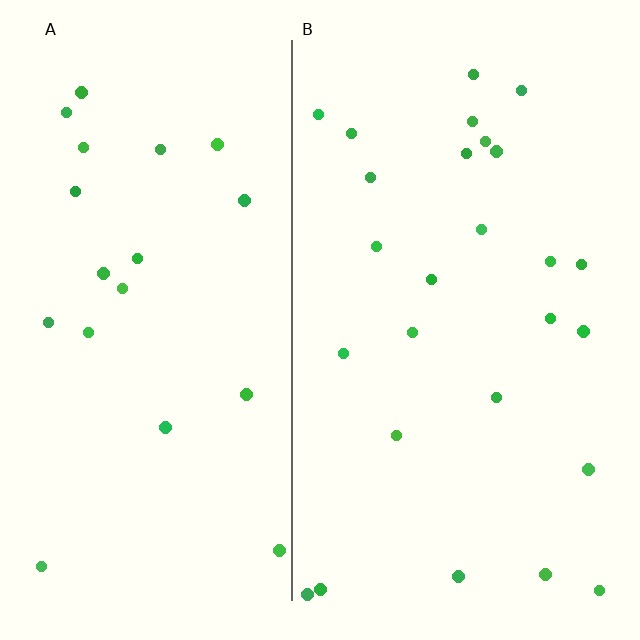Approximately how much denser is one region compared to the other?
Approximately 1.3× — region B over region A.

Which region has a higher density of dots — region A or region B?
B (the right).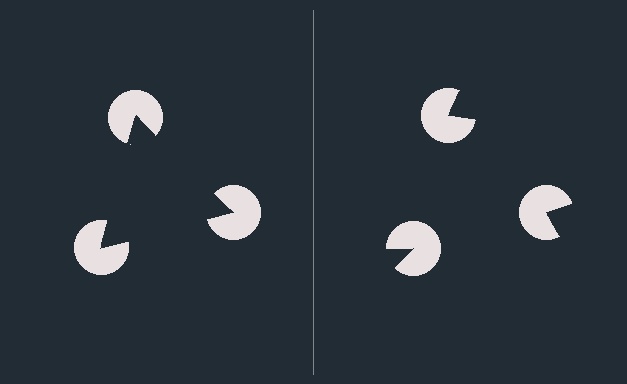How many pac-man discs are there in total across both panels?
6 — 3 on each side.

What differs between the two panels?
The pac-man discs are positioned identically on both sides; only the wedge orientations differ. On the left they align to a triangle; on the right they are misaligned.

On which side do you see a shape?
An illusory triangle appears on the left side. On the right side the wedge cuts are rotated, so no coherent shape forms.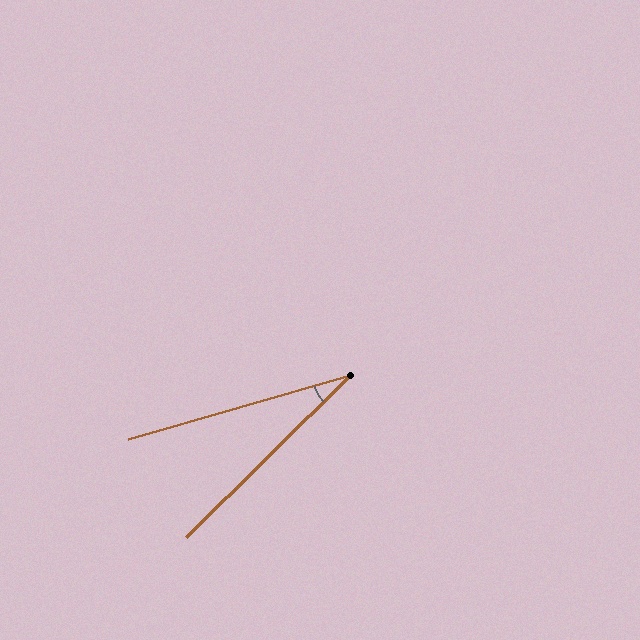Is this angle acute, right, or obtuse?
It is acute.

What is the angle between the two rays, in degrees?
Approximately 28 degrees.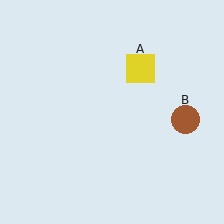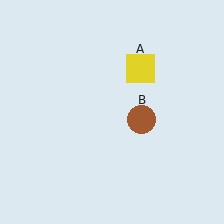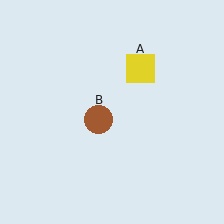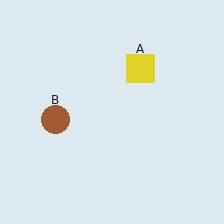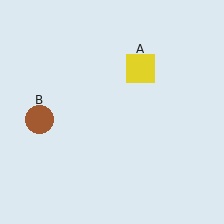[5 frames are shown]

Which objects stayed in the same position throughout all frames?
Yellow square (object A) remained stationary.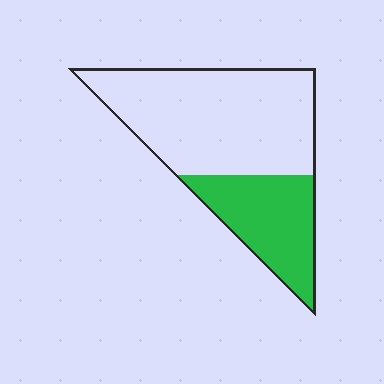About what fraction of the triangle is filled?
About one third (1/3).